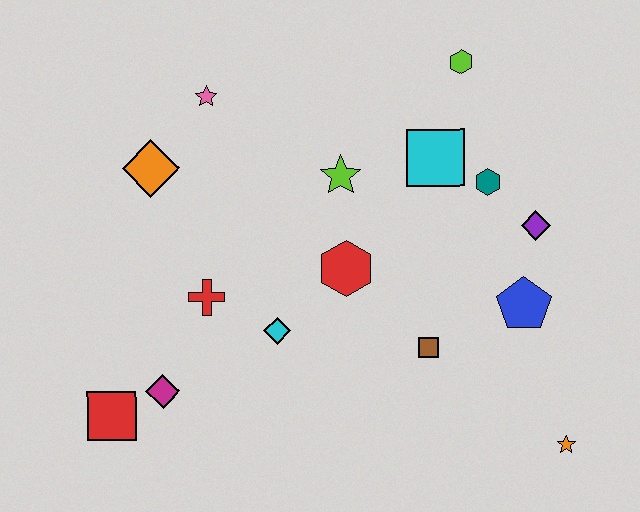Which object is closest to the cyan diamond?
The red cross is closest to the cyan diamond.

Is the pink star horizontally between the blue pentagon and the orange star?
No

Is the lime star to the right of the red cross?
Yes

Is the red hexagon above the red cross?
Yes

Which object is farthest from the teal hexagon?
The red square is farthest from the teal hexagon.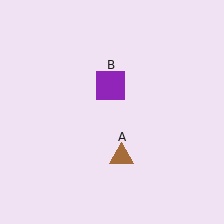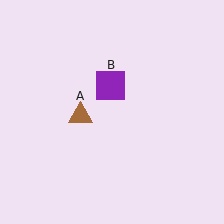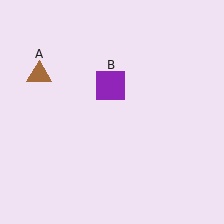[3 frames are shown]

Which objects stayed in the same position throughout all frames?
Purple square (object B) remained stationary.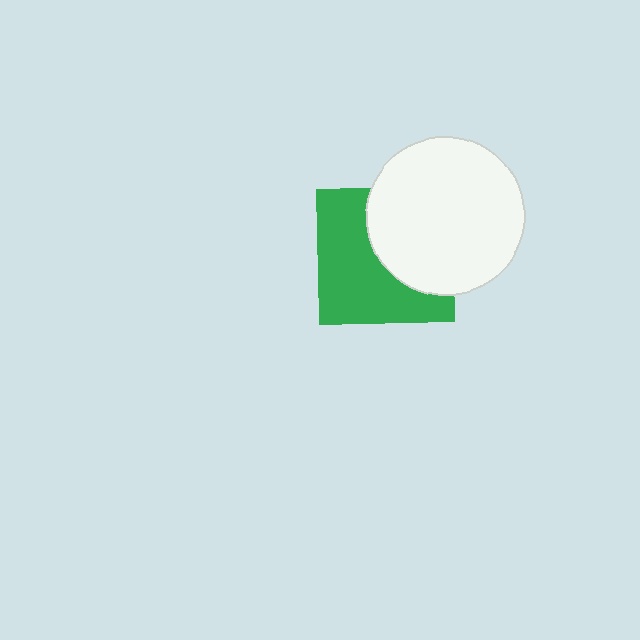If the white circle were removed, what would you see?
You would see the complete green square.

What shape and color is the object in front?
The object in front is a white circle.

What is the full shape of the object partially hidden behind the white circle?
The partially hidden object is a green square.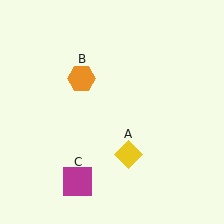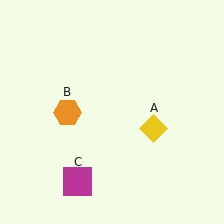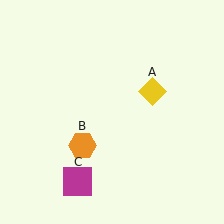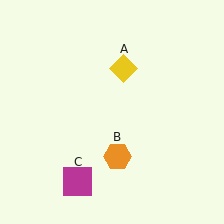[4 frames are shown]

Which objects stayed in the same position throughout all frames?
Magenta square (object C) remained stationary.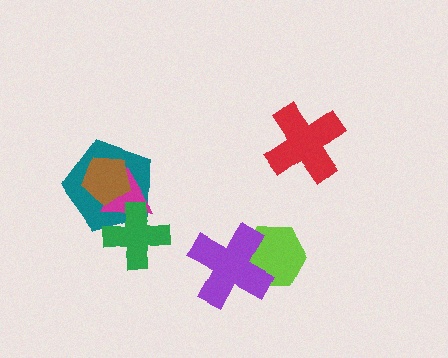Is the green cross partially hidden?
No, no other shape covers it.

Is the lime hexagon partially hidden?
Yes, it is partially covered by another shape.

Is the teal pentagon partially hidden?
Yes, it is partially covered by another shape.